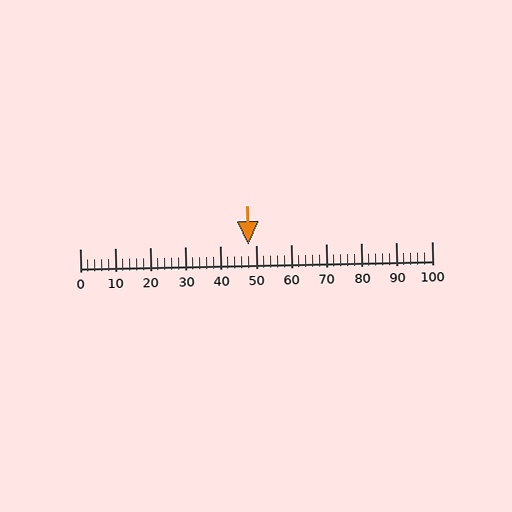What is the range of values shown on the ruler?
The ruler shows values from 0 to 100.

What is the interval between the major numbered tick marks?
The major tick marks are spaced 10 units apart.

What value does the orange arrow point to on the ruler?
The orange arrow points to approximately 48.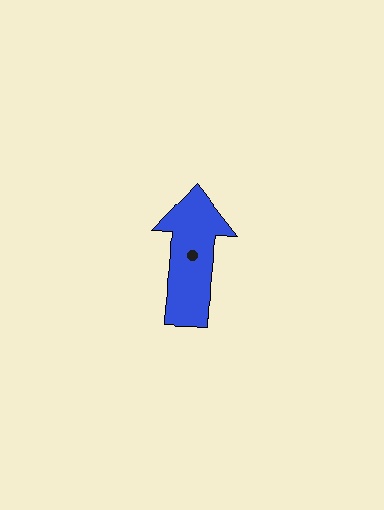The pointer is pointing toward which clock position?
Roughly 12 o'clock.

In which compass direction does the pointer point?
North.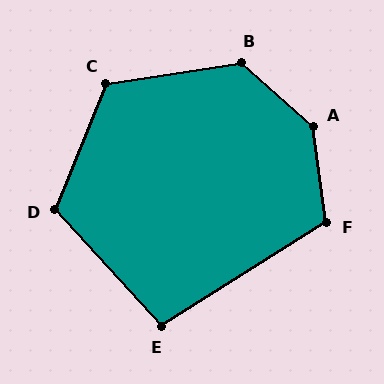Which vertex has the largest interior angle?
A, at approximately 139 degrees.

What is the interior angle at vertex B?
Approximately 130 degrees (obtuse).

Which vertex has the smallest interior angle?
E, at approximately 100 degrees.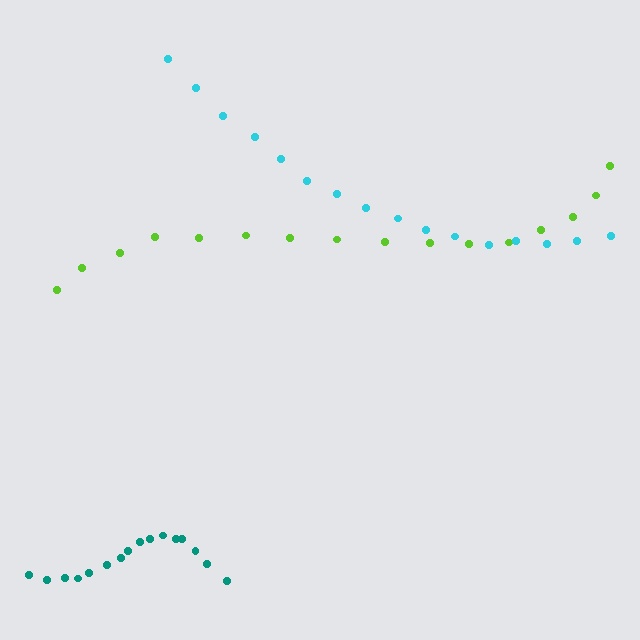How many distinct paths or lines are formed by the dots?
There are 3 distinct paths.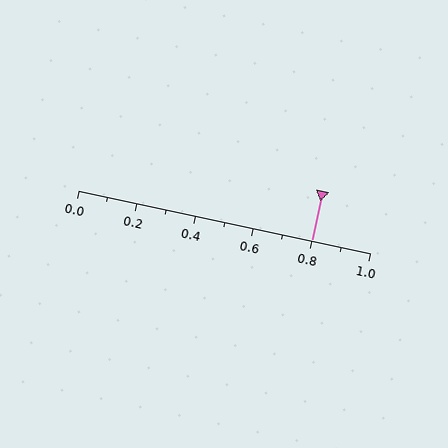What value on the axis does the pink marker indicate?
The marker indicates approximately 0.8.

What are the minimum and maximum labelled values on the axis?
The axis runs from 0.0 to 1.0.